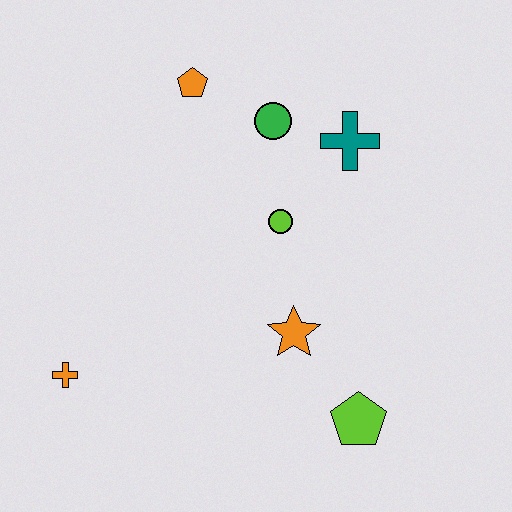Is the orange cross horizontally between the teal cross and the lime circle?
No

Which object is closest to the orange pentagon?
The green circle is closest to the orange pentagon.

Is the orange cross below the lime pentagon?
No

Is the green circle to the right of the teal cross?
No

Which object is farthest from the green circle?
The orange cross is farthest from the green circle.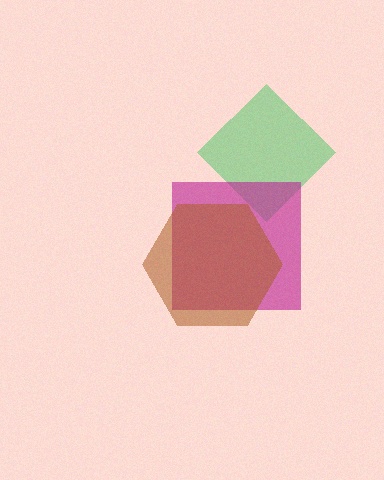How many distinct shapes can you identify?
There are 3 distinct shapes: a green diamond, a magenta square, a brown hexagon.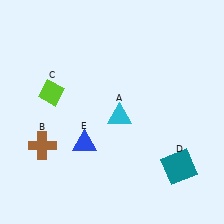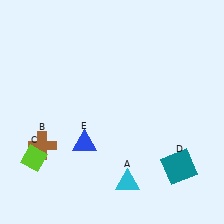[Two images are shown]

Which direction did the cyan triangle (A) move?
The cyan triangle (A) moved down.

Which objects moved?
The objects that moved are: the cyan triangle (A), the lime diamond (C).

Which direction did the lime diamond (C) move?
The lime diamond (C) moved down.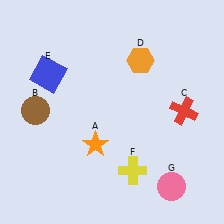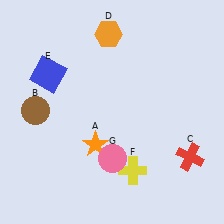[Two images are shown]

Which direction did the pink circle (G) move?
The pink circle (G) moved left.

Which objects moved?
The objects that moved are: the red cross (C), the orange hexagon (D), the pink circle (G).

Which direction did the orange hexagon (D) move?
The orange hexagon (D) moved left.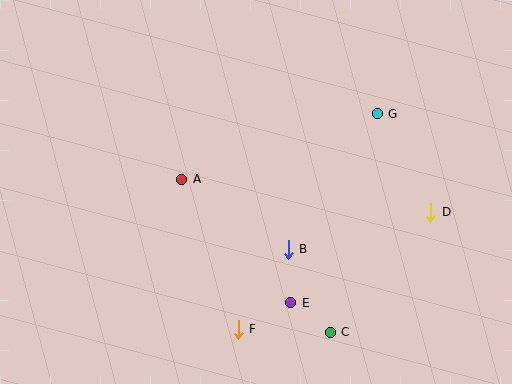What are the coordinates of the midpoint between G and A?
The midpoint between G and A is at (279, 146).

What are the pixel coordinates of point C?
Point C is at (330, 332).